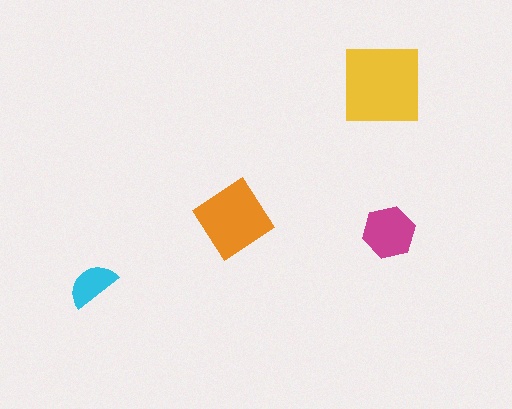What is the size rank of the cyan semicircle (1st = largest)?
4th.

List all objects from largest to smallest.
The yellow square, the orange diamond, the magenta hexagon, the cyan semicircle.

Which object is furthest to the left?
The cyan semicircle is leftmost.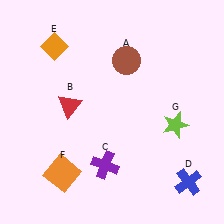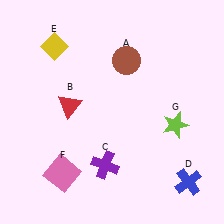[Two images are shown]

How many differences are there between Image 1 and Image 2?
There are 2 differences between the two images.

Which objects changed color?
E changed from orange to yellow. F changed from orange to pink.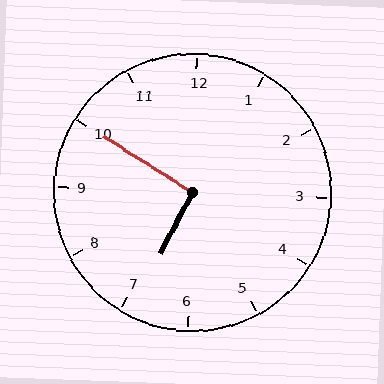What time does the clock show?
6:50.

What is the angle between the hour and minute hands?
Approximately 95 degrees.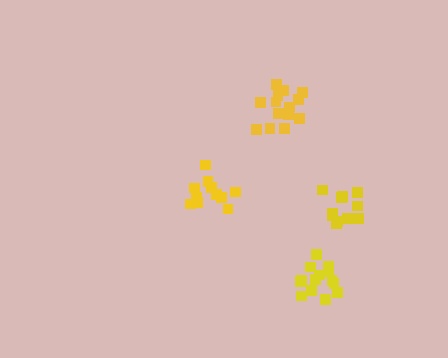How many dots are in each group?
Group 1: 11 dots, Group 2: 15 dots, Group 3: 14 dots, Group 4: 11 dots (51 total).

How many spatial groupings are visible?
There are 4 spatial groupings.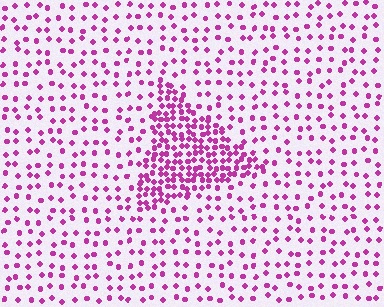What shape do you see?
I see a triangle.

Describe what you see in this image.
The image contains small magenta elements arranged at two different densities. A triangle-shaped region is visible where the elements are more densely packed than the surrounding area.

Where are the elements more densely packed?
The elements are more densely packed inside the triangle boundary.